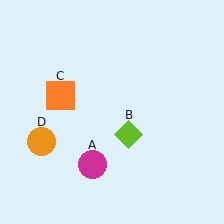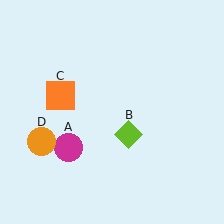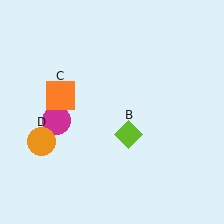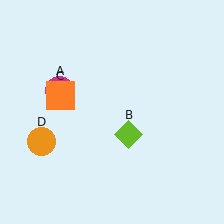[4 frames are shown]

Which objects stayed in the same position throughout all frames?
Lime diamond (object B) and orange square (object C) and orange circle (object D) remained stationary.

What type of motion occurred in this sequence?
The magenta circle (object A) rotated clockwise around the center of the scene.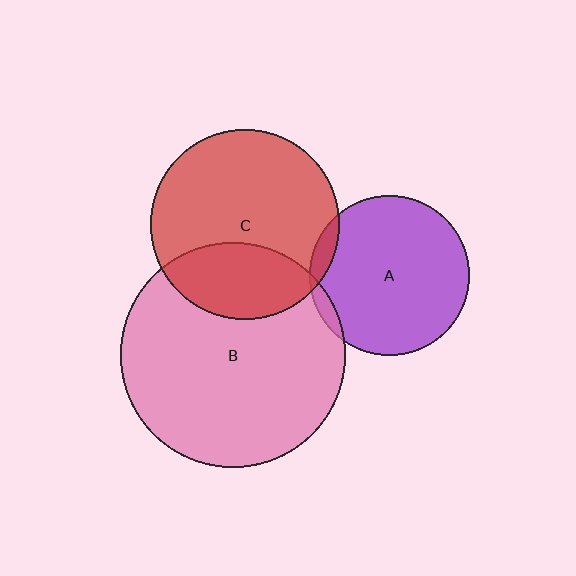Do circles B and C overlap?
Yes.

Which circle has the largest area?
Circle B (pink).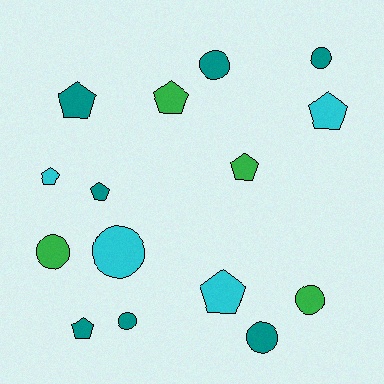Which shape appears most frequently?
Pentagon, with 8 objects.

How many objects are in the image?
There are 15 objects.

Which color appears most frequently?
Teal, with 7 objects.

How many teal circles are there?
There are 4 teal circles.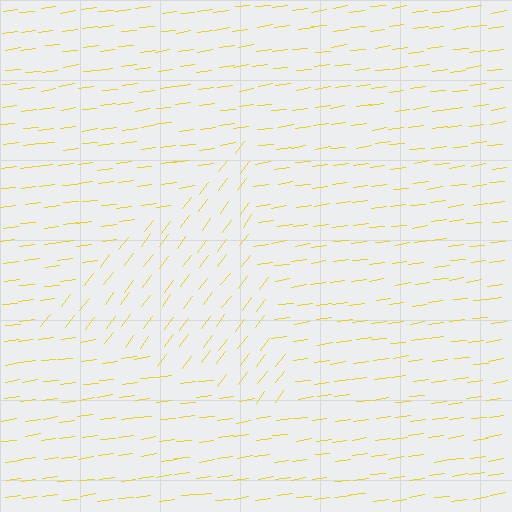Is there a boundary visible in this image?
Yes, there is a texture boundary formed by a change in line orientation.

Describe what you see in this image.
The image is filled with small yellow line segments. A triangle region in the image has lines oriented differently from the surrounding lines, creating a visible texture boundary.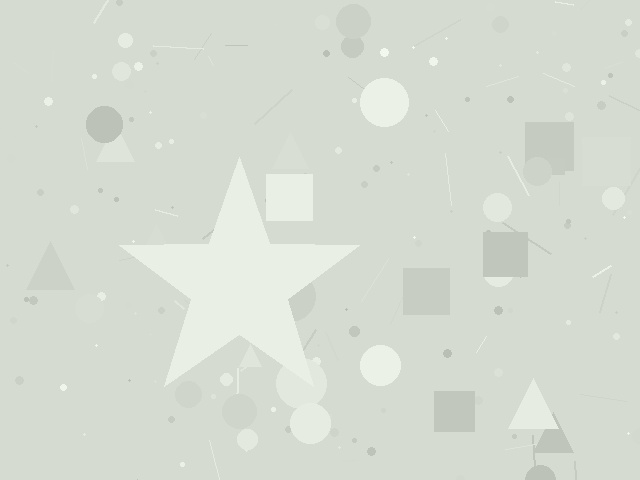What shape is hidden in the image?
A star is hidden in the image.